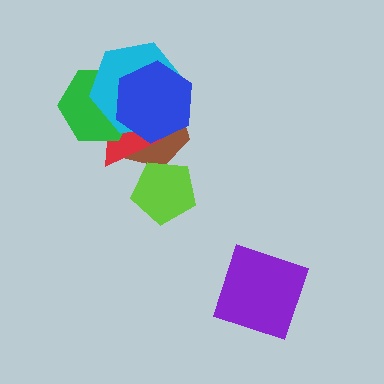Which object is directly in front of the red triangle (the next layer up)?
The green hexagon is directly in front of the red triangle.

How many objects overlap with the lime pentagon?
1 object overlaps with the lime pentagon.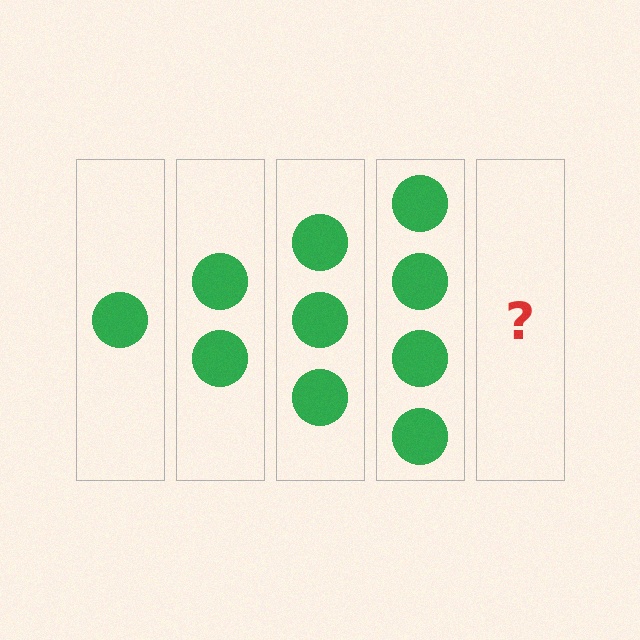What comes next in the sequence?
The next element should be 5 circles.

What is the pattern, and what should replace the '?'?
The pattern is that each step adds one more circle. The '?' should be 5 circles.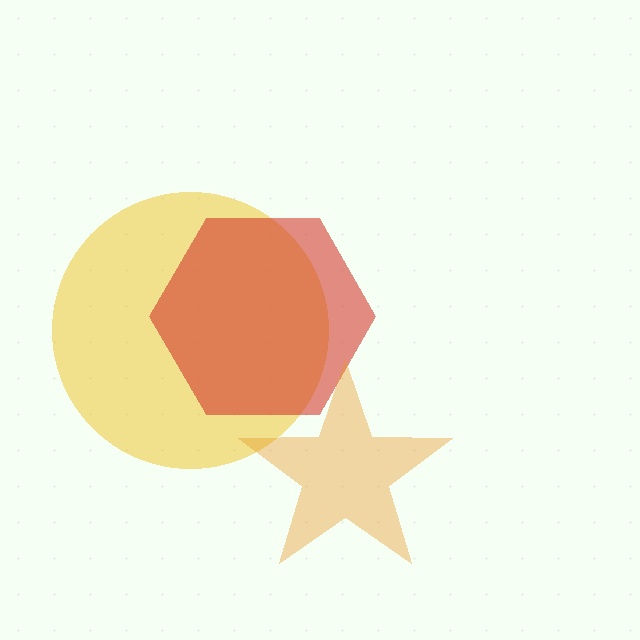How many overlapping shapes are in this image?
There are 3 overlapping shapes in the image.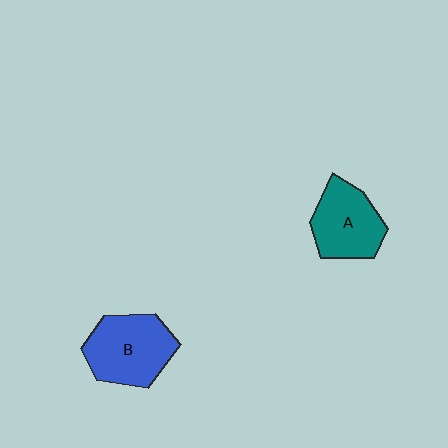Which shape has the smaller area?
Shape A (teal).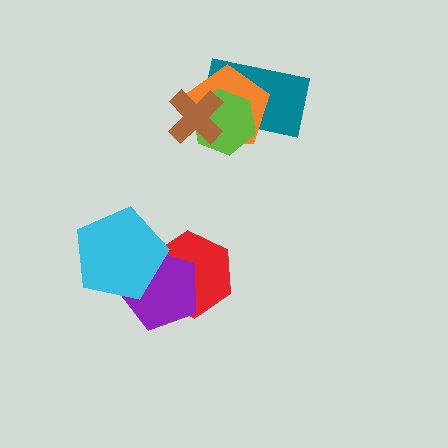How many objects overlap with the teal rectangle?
3 objects overlap with the teal rectangle.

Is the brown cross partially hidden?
No, no other shape covers it.